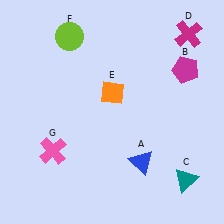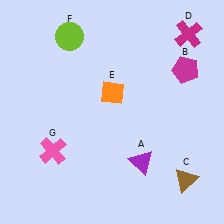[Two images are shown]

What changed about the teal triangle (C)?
In Image 1, C is teal. In Image 2, it changed to brown.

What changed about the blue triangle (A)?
In Image 1, A is blue. In Image 2, it changed to purple.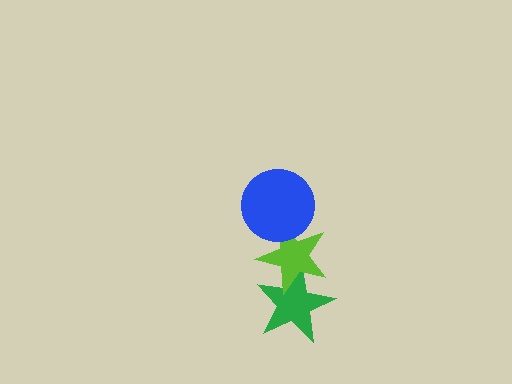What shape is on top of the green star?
The lime star is on top of the green star.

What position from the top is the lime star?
The lime star is 2nd from the top.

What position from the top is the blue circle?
The blue circle is 1st from the top.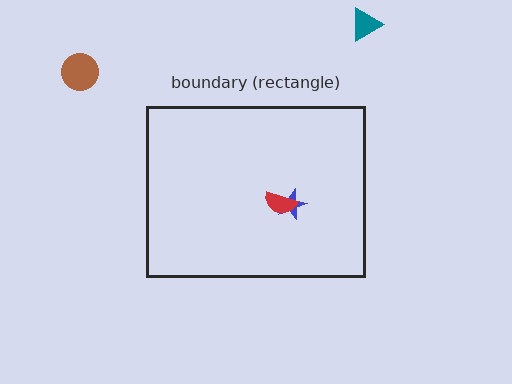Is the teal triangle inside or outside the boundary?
Outside.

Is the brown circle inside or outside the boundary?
Outside.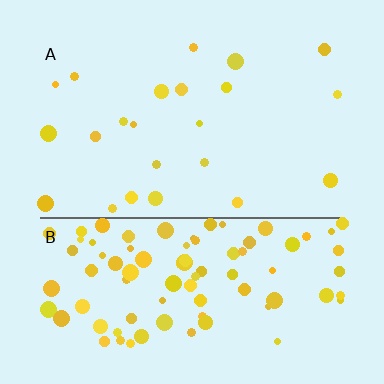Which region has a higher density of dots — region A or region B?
B (the bottom).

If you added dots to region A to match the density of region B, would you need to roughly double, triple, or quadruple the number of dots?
Approximately quadruple.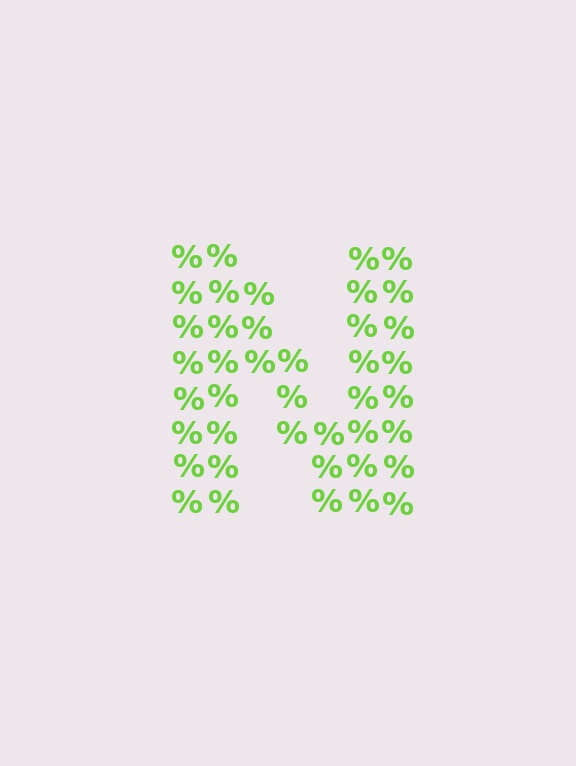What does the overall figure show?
The overall figure shows the letter N.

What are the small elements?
The small elements are percent signs.